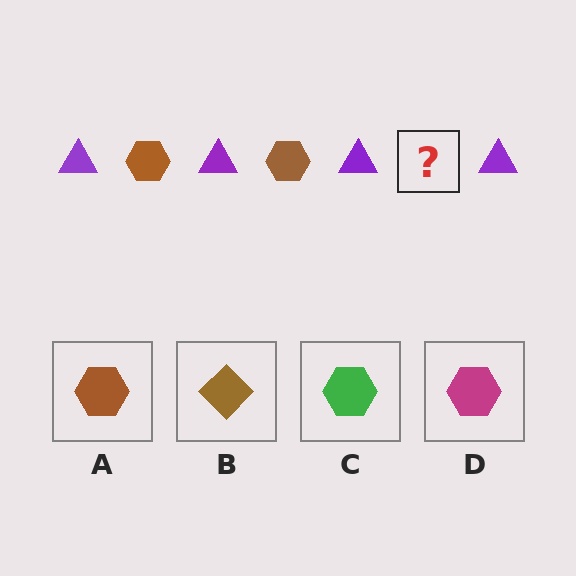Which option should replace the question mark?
Option A.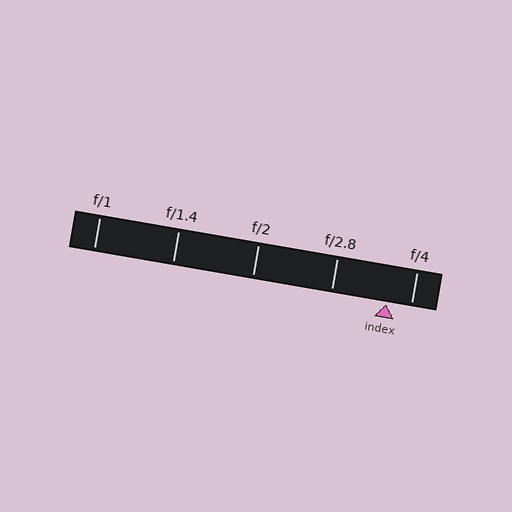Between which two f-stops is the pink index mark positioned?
The index mark is between f/2.8 and f/4.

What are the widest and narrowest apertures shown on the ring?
The widest aperture shown is f/1 and the narrowest is f/4.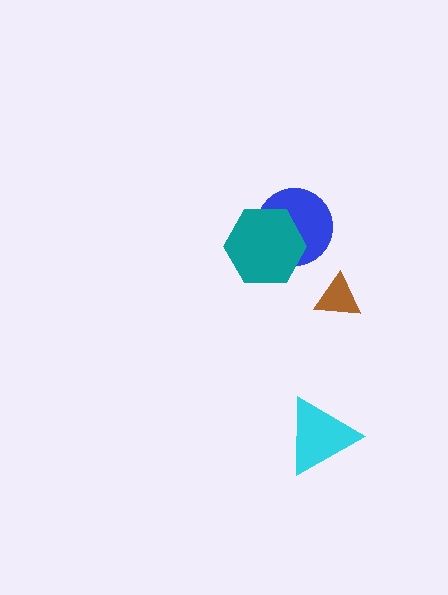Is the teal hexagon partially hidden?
No, no other shape covers it.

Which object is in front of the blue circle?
The teal hexagon is in front of the blue circle.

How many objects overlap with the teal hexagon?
1 object overlaps with the teal hexagon.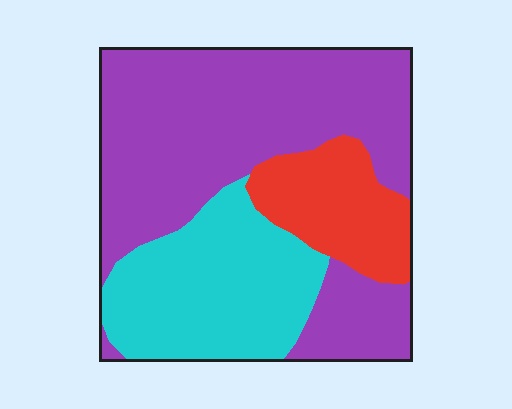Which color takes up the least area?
Red, at roughly 15%.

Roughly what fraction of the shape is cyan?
Cyan takes up about one quarter (1/4) of the shape.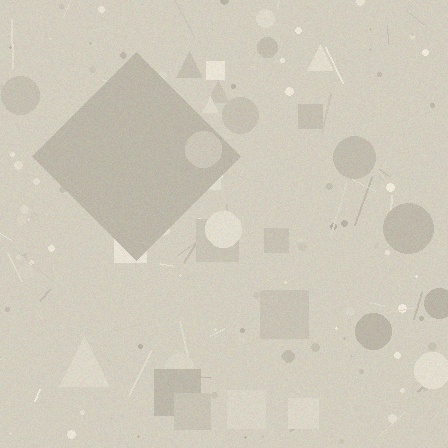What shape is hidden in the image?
A diamond is hidden in the image.